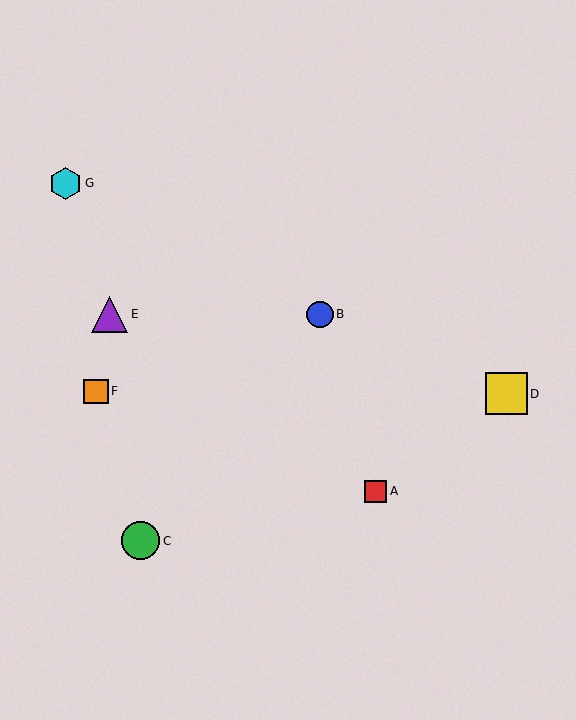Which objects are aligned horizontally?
Objects B, E are aligned horizontally.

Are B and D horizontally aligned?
No, B is at y≈314 and D is at y≈394.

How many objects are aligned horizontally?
2 objects (B, E) are aligned horizontally.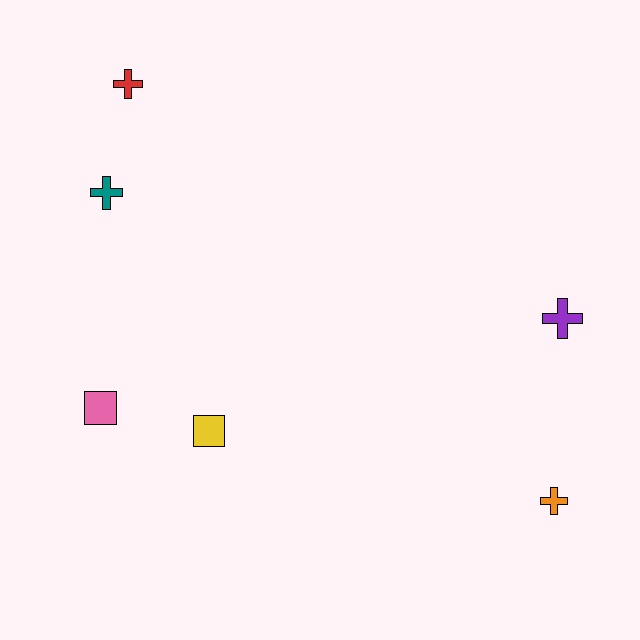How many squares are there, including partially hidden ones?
There are 2 squares.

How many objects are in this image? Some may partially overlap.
There are 6 objects.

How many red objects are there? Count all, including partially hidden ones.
There is 1 red object.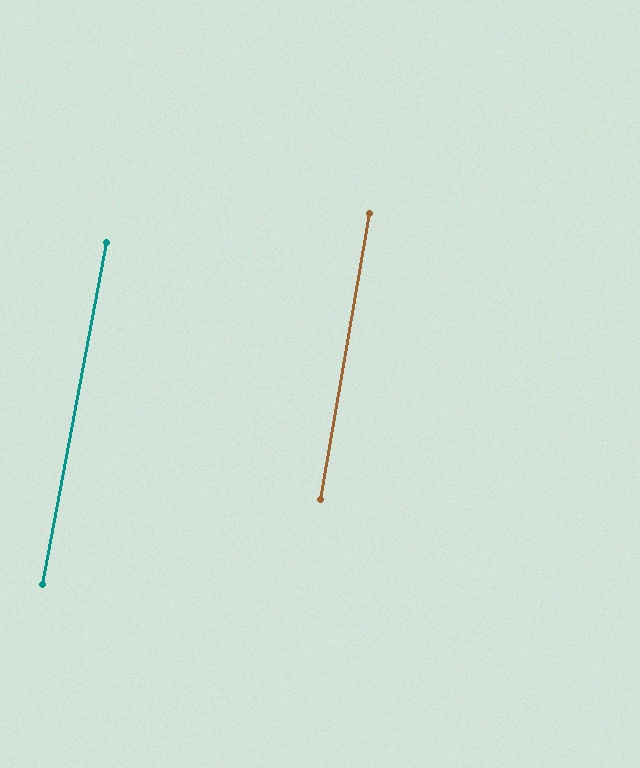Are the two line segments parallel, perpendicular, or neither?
Parallel — their directions differ by only 0.8°.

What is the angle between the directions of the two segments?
Approximately 1 degree.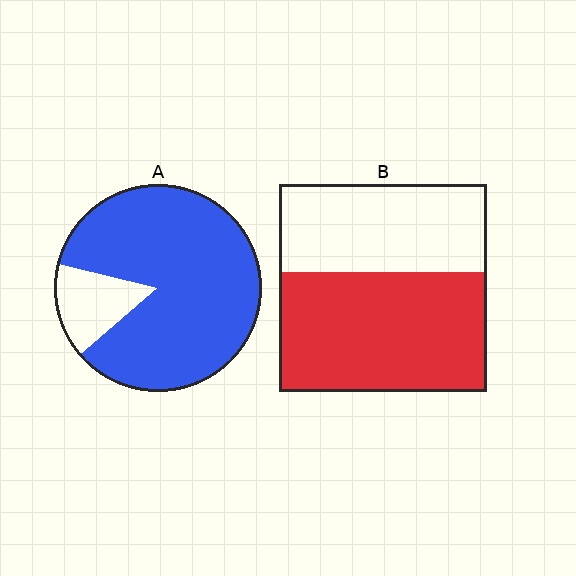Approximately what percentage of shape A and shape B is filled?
A is approximately 85% and B is approximately 60%.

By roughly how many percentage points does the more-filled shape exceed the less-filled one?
By roughly 25 percentage points (A over B).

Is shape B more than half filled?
Yes.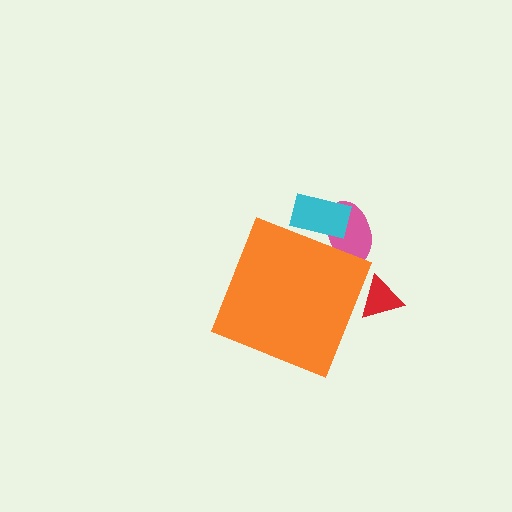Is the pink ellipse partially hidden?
Yes, the pink ellipse is partially hidden behind the orange diamond.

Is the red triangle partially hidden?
Yes, the red triangle is partially hidden behind the orange diamond.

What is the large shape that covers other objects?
An orange diamond.